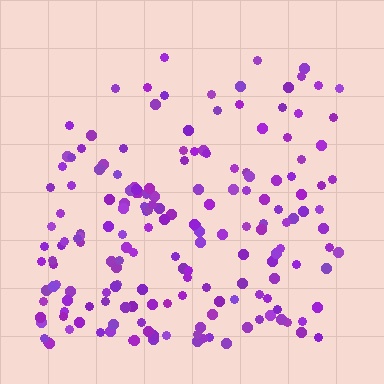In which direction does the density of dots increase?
From top to bottom, with the bottom side densest.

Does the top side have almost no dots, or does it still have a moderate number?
Still a moderate number, just noticeably fewer than the bottom.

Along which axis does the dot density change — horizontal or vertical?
Vertical.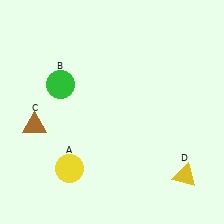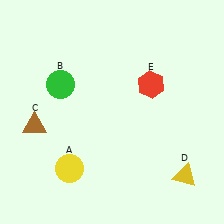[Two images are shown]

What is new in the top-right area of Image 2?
A red hexagon (E) was added in the top-right area of Image 2.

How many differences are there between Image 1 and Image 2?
There is 1 difference between the two images.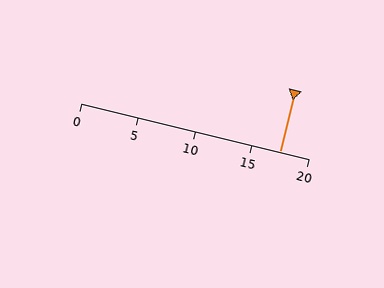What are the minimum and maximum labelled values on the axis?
The axis runs from 0 to 20.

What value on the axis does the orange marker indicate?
The marker indicates approximately 17.5.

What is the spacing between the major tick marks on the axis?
The major ticks are spaced 5 apart.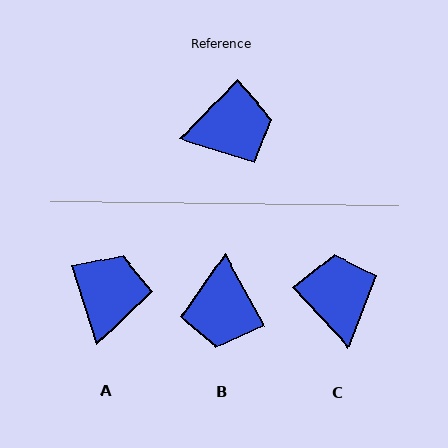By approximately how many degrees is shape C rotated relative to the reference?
Approximately 86 degrees counter-clockwise.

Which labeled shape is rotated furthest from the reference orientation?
B, about 108 degrees away.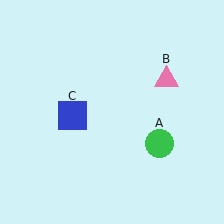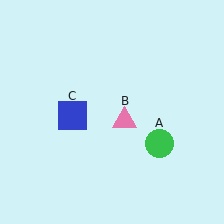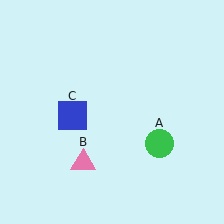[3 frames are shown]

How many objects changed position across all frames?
1 object changed position: pink triangle (object B).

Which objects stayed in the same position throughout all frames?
Green circle (object A) and blue square (object C) remained stationary.